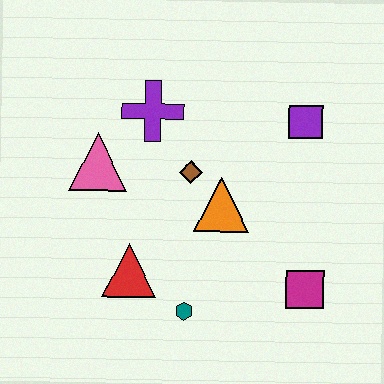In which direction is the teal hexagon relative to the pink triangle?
The teal hexagon is below the pink triangle.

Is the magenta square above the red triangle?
No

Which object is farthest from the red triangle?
The purple square is farthest from the red triangle.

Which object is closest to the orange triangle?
The brown diamond is closest to the orange triangle.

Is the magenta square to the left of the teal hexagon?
No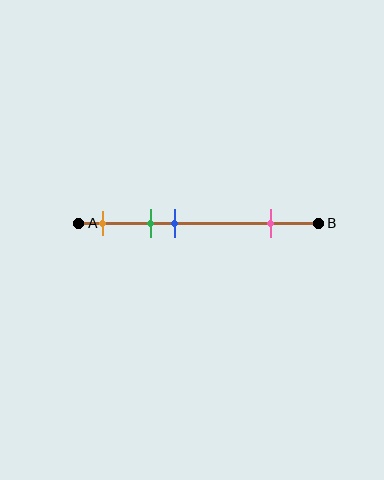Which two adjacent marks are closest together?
The green and blue marks are the closest adjacent pair.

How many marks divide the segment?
There are 4 marks dividing the segment.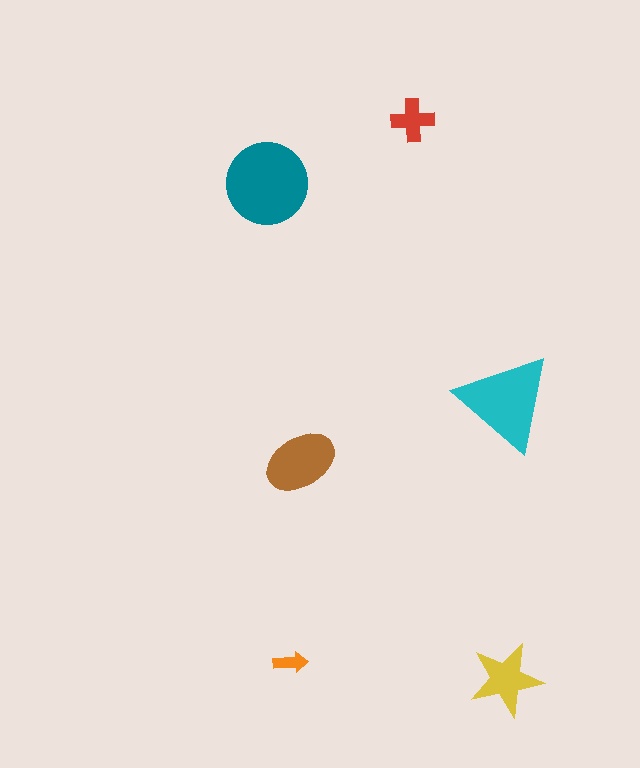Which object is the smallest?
The orange arrow.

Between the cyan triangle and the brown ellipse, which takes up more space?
The cyan triangle.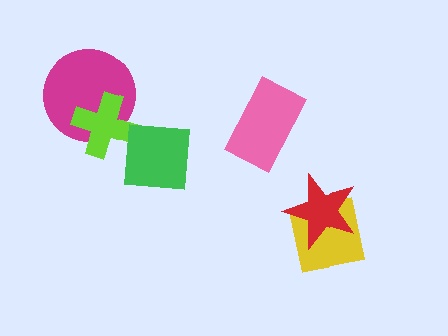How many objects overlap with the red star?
1 object overlaps with the red star.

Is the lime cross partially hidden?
Yes, it is partially covered by another shape.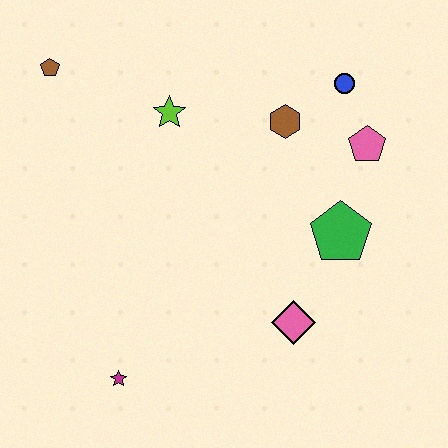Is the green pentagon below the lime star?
Yes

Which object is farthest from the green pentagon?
The brown pentagon is farthest from the green pentagon.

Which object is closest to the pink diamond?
The green pentagon is closest to the pink diamond.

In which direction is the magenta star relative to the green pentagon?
The magenta star is to the left of the green pentagon.